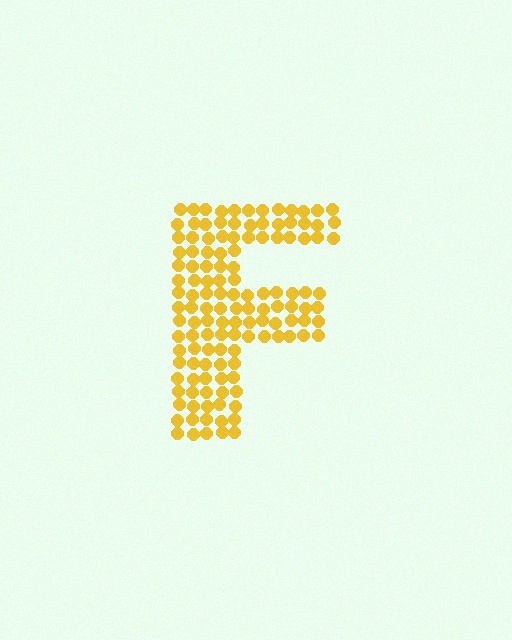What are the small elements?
The small elements are circles.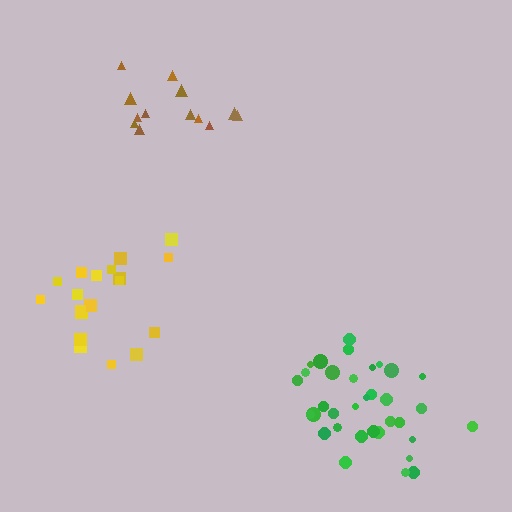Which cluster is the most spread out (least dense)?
Brown.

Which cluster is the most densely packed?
Green.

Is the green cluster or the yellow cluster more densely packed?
Green.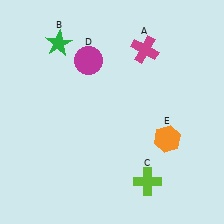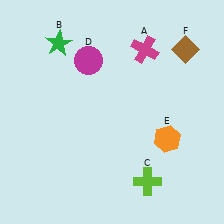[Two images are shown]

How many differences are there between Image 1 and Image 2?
There is 1 difference between the two images.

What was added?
A brown diamond (F) was added in Image 2.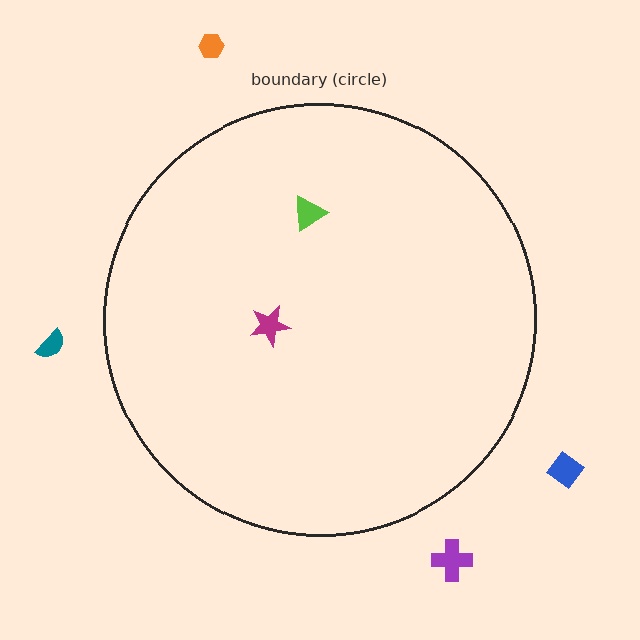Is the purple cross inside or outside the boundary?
Outside.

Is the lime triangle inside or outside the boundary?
Inside.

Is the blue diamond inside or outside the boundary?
Outside.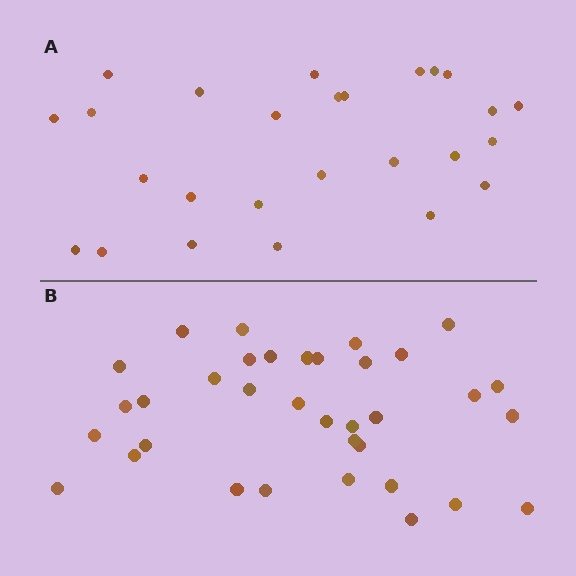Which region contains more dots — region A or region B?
Region B (the bottom region) has more dots.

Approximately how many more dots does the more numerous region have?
Region B has roughly 8 or so more dots than region A.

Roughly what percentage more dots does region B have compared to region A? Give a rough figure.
About 35% more.